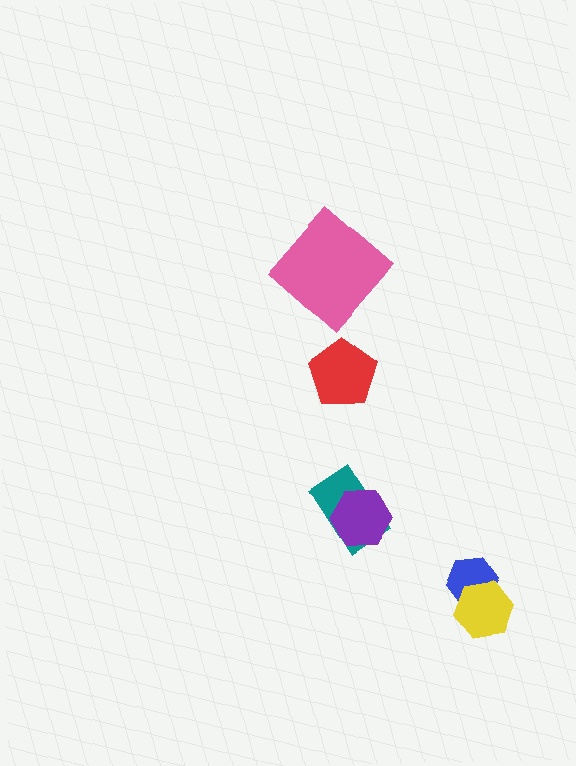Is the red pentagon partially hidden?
No, no other shape covers it.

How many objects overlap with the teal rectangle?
1 object overlaps with the teal rectangle.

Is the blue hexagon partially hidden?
Yes, it is partially covered by another shape.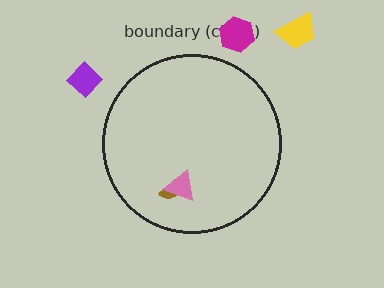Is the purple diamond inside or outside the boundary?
Outside.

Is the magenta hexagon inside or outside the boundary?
Outside.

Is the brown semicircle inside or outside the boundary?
Inside.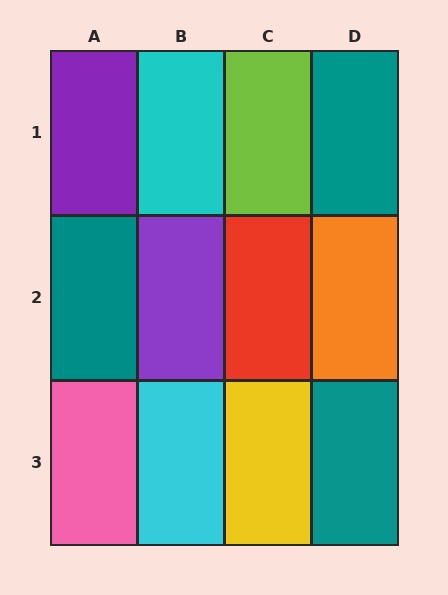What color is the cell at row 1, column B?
Cyan.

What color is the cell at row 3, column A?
Pink.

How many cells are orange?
1 cell is orange.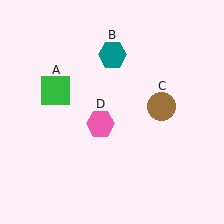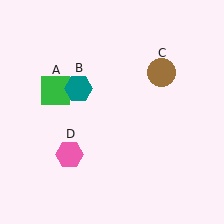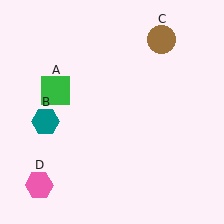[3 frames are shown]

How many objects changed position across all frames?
3 objects changed position: teal hexagon (object B), brown circle (object C), pink hexagon (object D).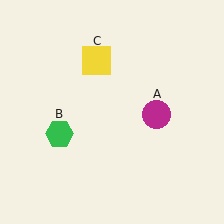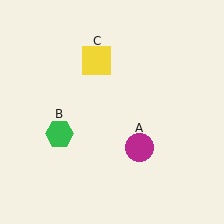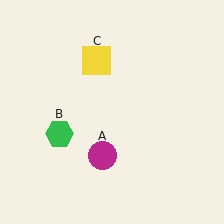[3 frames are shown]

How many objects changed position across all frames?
1 object changed position: magenta circle (object A).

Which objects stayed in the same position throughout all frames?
Green hexagon (object B) and yellow square (object C) remained stationary.